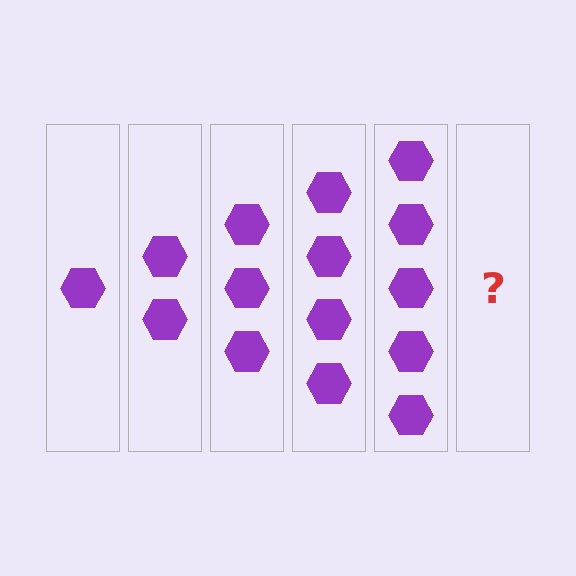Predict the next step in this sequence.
The next step is 6 hexagons.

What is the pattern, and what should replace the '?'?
The pattern is that each step adds one more hexagon. The '?' should be 6 hexagons.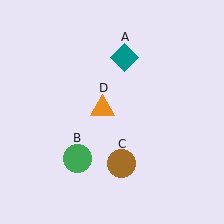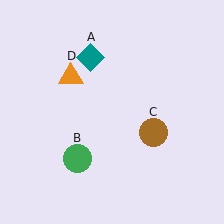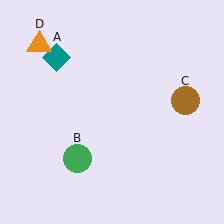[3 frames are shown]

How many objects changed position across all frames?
3 objects changed position: teal diamond (object A), brown circle (object C), orange triangle (object D).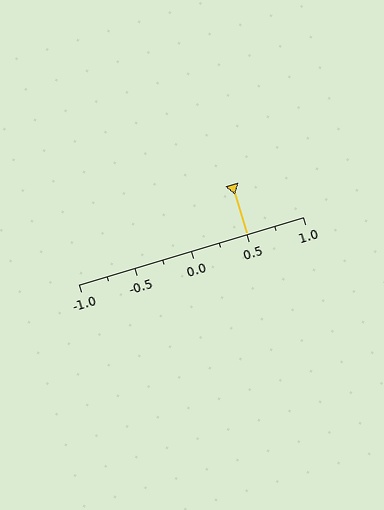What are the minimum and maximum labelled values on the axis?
The axis runs from -1.0 to 1.0.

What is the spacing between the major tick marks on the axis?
The major ticks are spaced 0.5 apart.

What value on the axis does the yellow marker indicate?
The marker indicates approximately 0.5.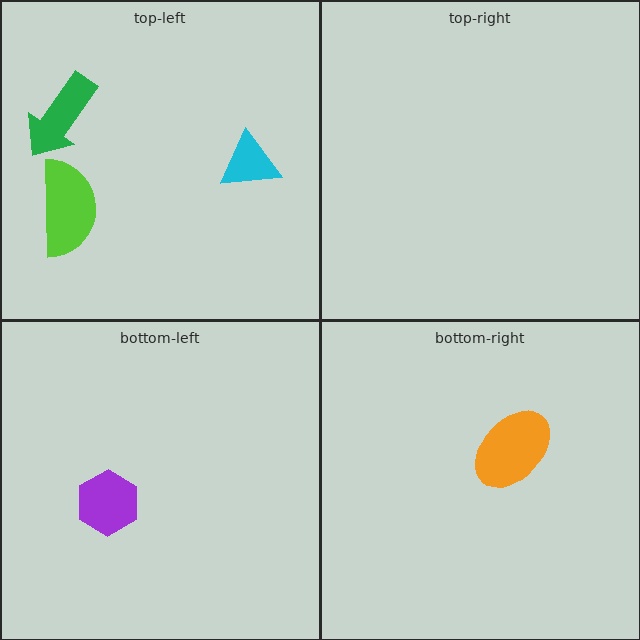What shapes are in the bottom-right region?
The orange ellipse.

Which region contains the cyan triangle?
The top-left region.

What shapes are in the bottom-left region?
The purple hexagon.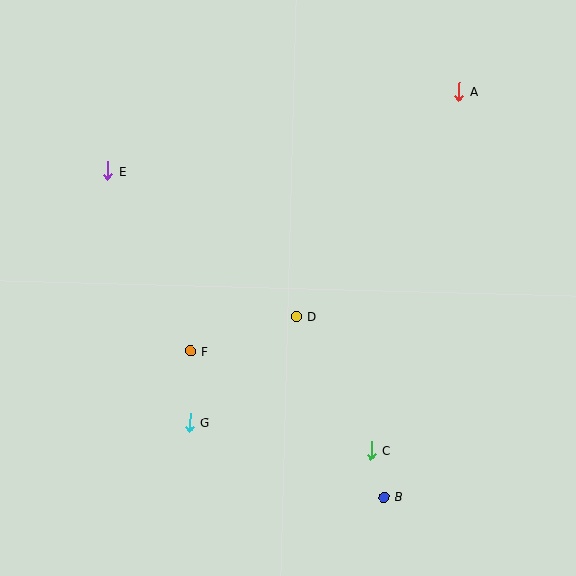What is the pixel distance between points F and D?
The distance between F and D is 111 pixels.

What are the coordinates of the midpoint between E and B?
The midpoint between E and B is at (246, 334).